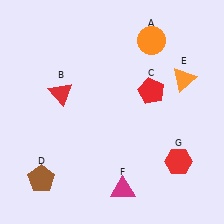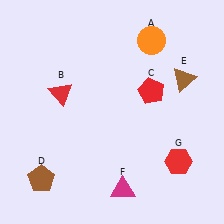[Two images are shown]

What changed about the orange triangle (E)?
In Image 1, E is orange. In Image 2, it changed to brown.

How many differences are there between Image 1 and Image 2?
There is 1 difference between the two images.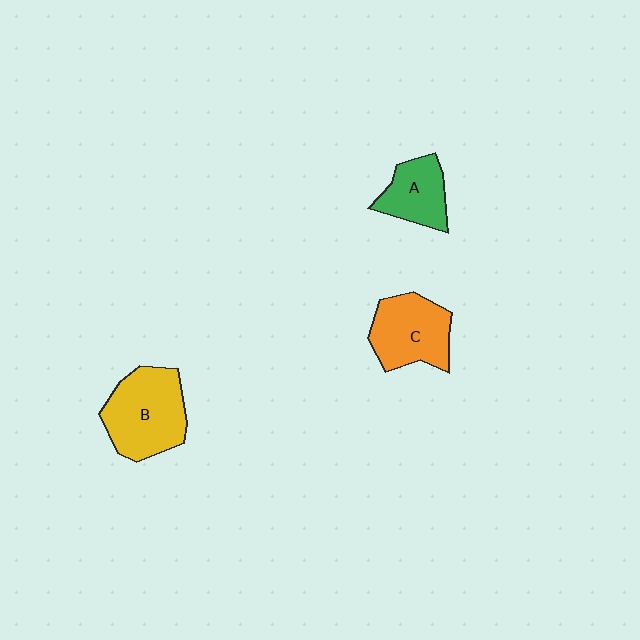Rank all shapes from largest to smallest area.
From largest to smallest: B (yellow), C (orange), A (green).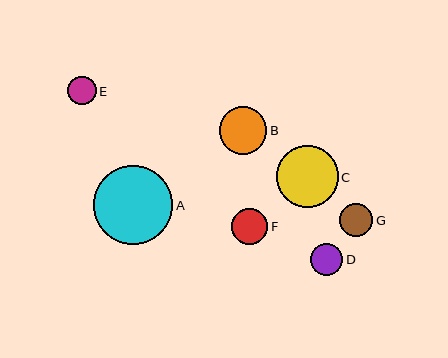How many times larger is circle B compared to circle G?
Circle B is approximately 1.5 times the size of circle G.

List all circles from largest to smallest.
From largest to smallest: A, C, B, F, G, D, E.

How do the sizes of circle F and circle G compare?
Circle F and circle G are approximately the same size.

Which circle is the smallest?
Circle E is the smallest with a size of approximately 28 pixels.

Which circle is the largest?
Circle A is the largest with a size of approximately 79 pixels.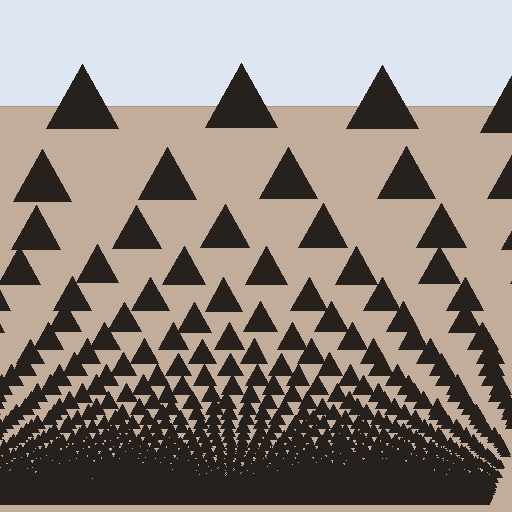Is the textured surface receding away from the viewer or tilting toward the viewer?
The surface appears to tilt toward the viewer. Texture elements get larger and sparser toward the top.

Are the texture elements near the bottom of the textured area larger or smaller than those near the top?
Smaller. The gradient is inverted — elements near the bottom are smaller and denser.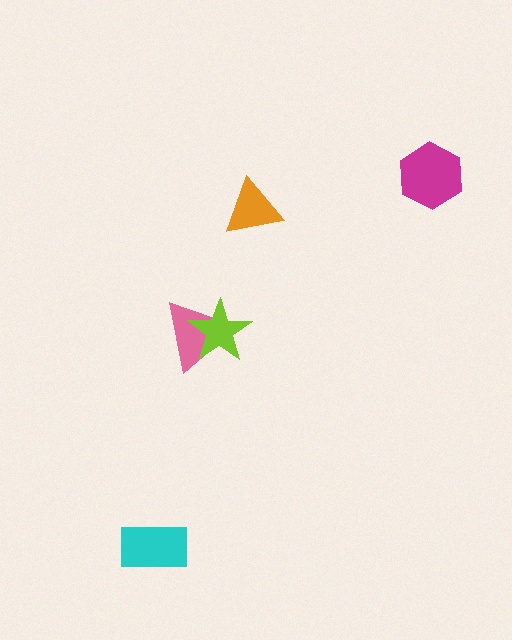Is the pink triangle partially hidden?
Yes, it is partially covered by another shape.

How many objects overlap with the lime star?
1 object overlaps with the lime star.